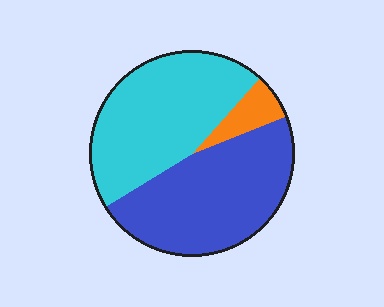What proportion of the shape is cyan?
Cyan takes up between a third and a half of the shape.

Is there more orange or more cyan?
Cyan.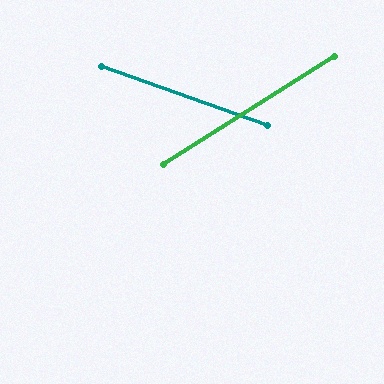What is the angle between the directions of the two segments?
Approximately 52 degrees.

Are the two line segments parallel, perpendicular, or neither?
Neither parallel nor perpendicular — they differ by about 52°.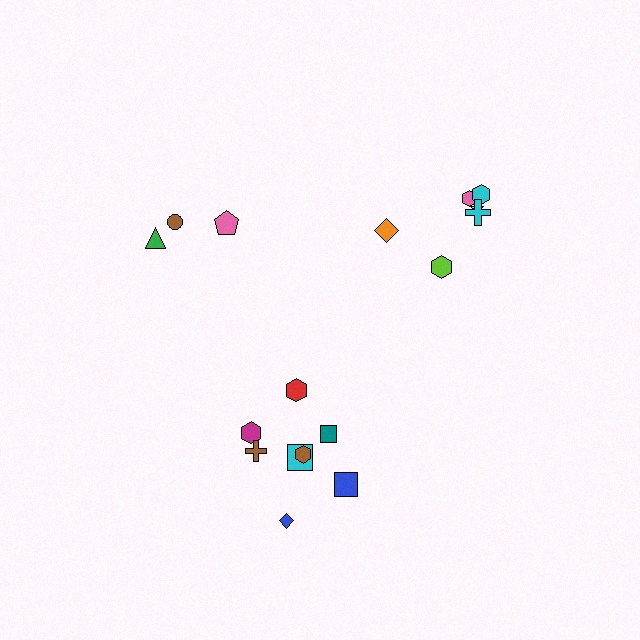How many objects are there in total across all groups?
There are 17 objects.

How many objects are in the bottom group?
There are 8 objects.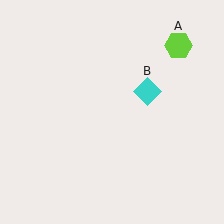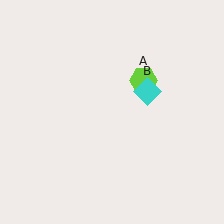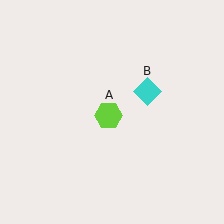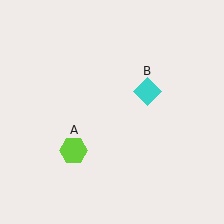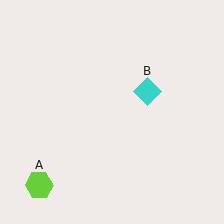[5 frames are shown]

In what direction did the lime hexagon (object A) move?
The lime hexagon (object A) moved down and to the left.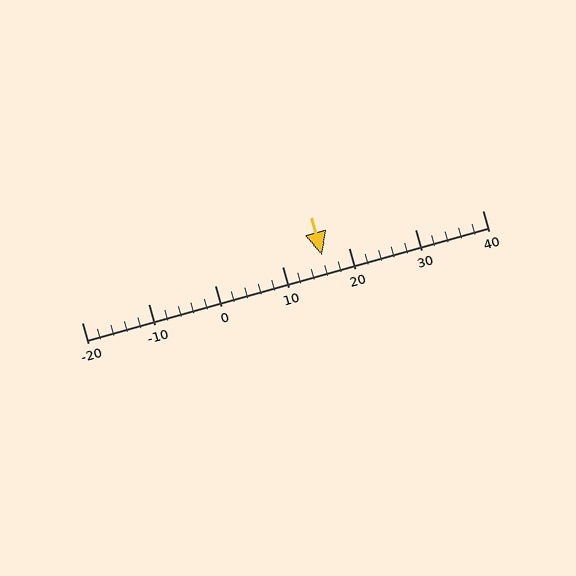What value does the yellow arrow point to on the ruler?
The yellow arrow points to approximately 16.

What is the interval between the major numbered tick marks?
The major tick marks are spaced 10 units apart.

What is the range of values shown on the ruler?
The ruler shows values from -20 to 40.